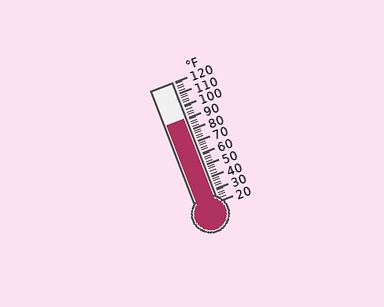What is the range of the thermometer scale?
The thermometer scale ranges from 20°F to 120°F.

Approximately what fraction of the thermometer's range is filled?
The thermometer is filled to approximately 70% of its range.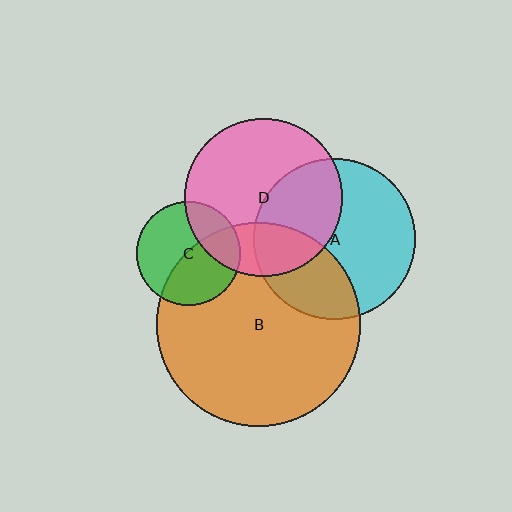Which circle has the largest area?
Circle B (orange).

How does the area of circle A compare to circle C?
Approximately 2.4 times.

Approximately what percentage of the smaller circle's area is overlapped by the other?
Approximately 40%.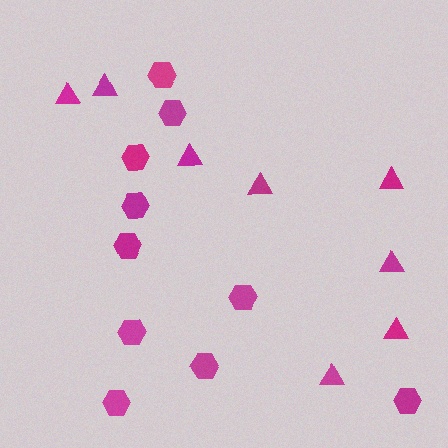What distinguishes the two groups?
There are 2 groups: one group of triangles (8) and one group of hexagons (10).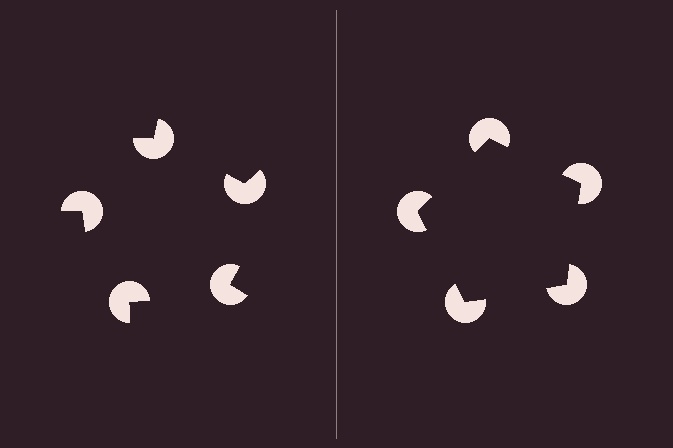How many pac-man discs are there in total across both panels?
10 — 5 on each side.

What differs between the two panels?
The pac-man discs are positioned identically on both sides; only the wedge orientations differ. On the right they align to a pentagon; on the left they are misaligned.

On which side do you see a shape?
An illusory pentagon appears on the right side. On the left side the wedge cuts are rotated, so no coherent shape forms.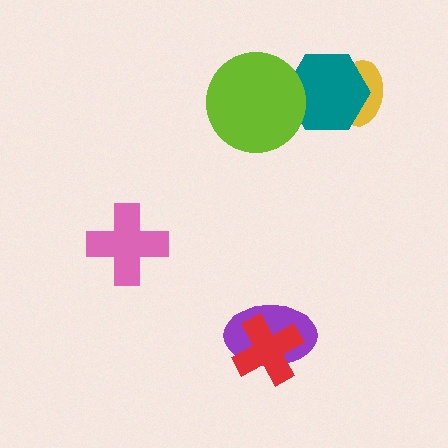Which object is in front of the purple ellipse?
The red cross is in front of the purple ellipse.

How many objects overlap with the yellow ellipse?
1 object overlaps with the yellow ellipse.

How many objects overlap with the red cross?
1 object overlaps with the red cross.